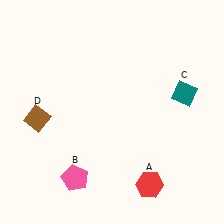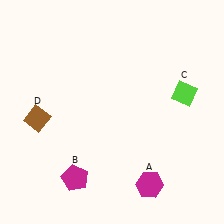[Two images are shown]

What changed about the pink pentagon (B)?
In Image 1, B is pink. In Image 2, it changed to magenta.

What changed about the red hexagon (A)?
In Image 1, A is red. In Image 2, it changed to magenta.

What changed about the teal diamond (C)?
In Image 1, C is teal. In Image 2, it changed to lime.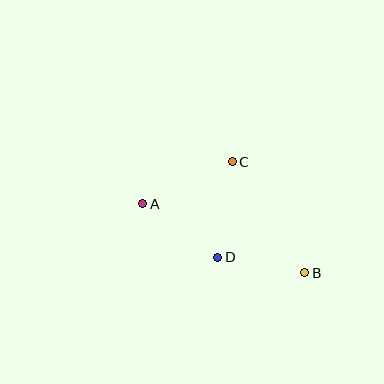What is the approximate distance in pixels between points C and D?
The distance between C and D is approximately 96 pixels.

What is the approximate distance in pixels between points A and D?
The distance between A and D is approximately 92 pixels.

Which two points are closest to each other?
Points B and D are closest to each other.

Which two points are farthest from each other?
Points A and B are farthest from each other.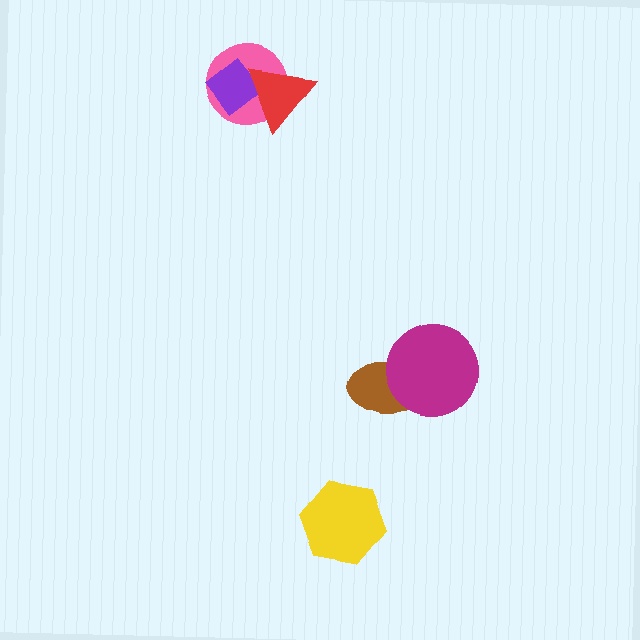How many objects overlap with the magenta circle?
1 object overlaps with the magenta circle.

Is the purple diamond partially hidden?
Yes, it is partially covered by another shape.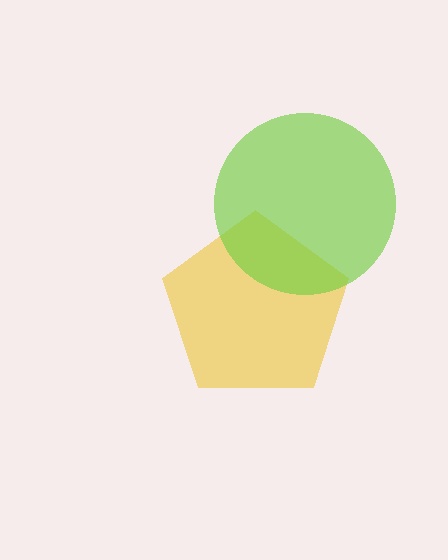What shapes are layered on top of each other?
The layered shapes are: a yellow pentagon, a lime circle.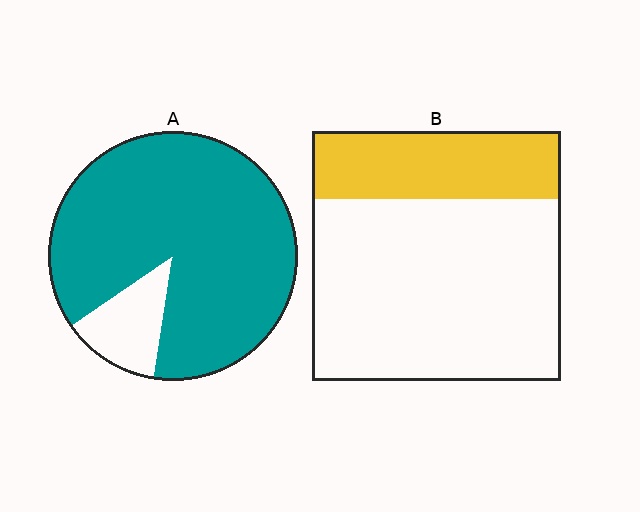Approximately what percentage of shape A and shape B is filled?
A is approximately 85% and B is approximately 25%.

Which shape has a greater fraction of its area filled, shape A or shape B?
Shape A.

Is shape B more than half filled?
No.